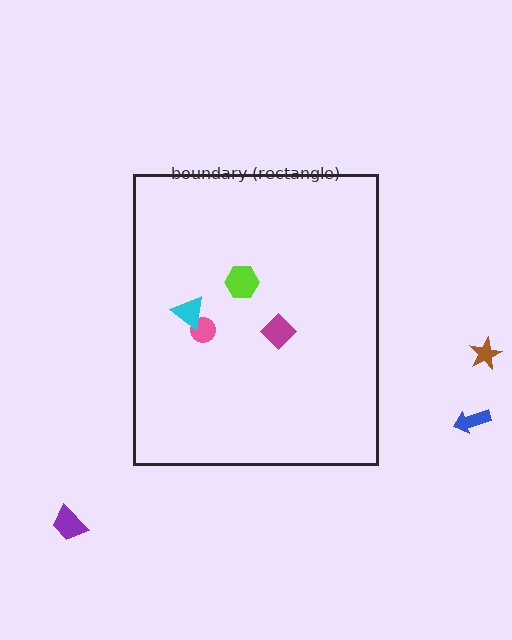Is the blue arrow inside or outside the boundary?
Outside.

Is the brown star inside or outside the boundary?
Outside.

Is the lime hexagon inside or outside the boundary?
Inside.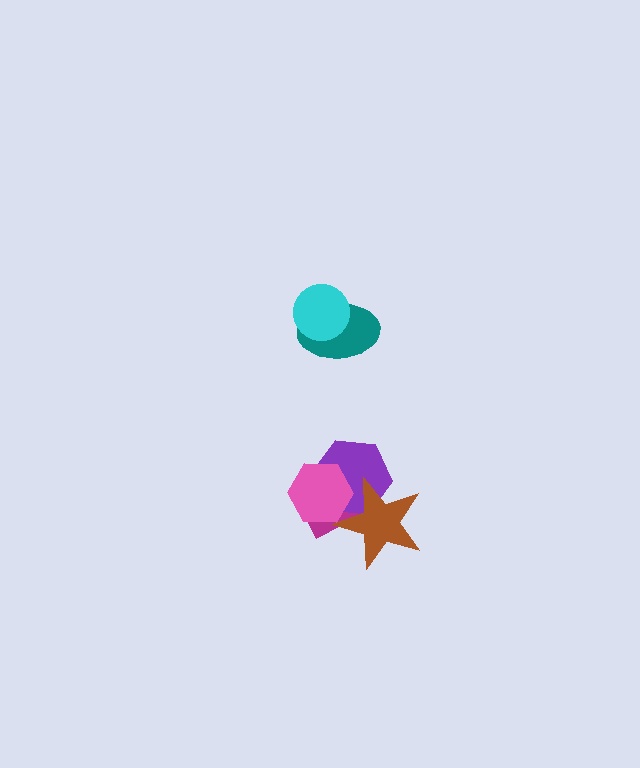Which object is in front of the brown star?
The pink hexagon is in front of the brown star.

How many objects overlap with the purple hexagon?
3 objects overlap with the purple hexagon.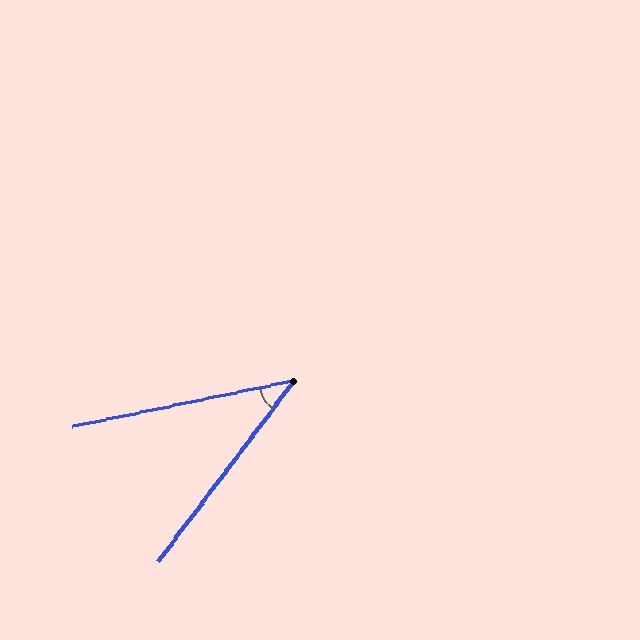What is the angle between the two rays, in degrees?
Approximately 41 degrees.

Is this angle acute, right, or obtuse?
It is acute.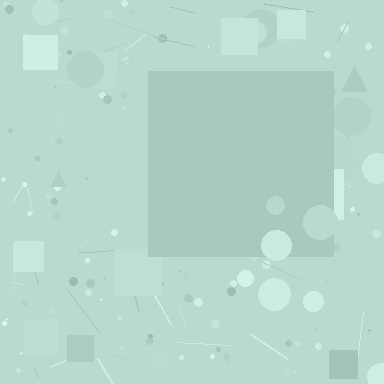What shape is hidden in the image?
A square is hidden in the image.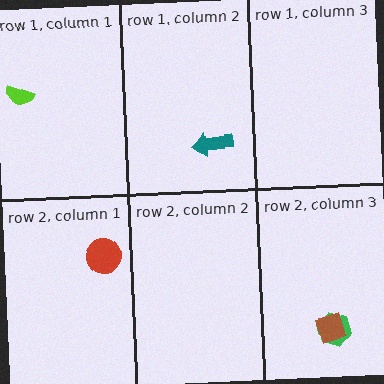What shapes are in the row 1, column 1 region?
The lime semicircle.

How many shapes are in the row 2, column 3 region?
2.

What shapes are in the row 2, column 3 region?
The green hexagon, the brown diamond.